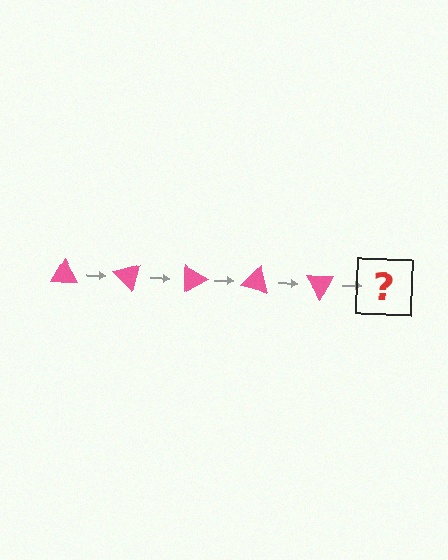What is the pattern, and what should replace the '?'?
The pattern is that the triangle rotates 45 degrees each step. The '?' should be a pink triangle rotated 225 degrees.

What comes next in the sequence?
The next element should be a pink triangle rotated 225 degrees.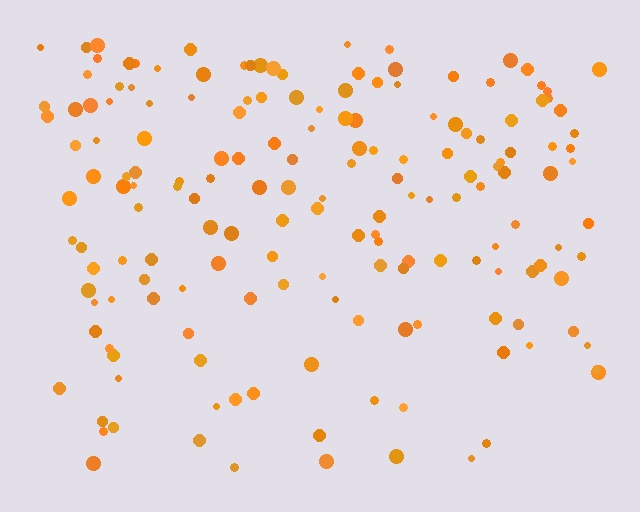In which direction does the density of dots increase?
From bottom to top, with the top side densest.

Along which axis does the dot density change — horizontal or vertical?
Vertical.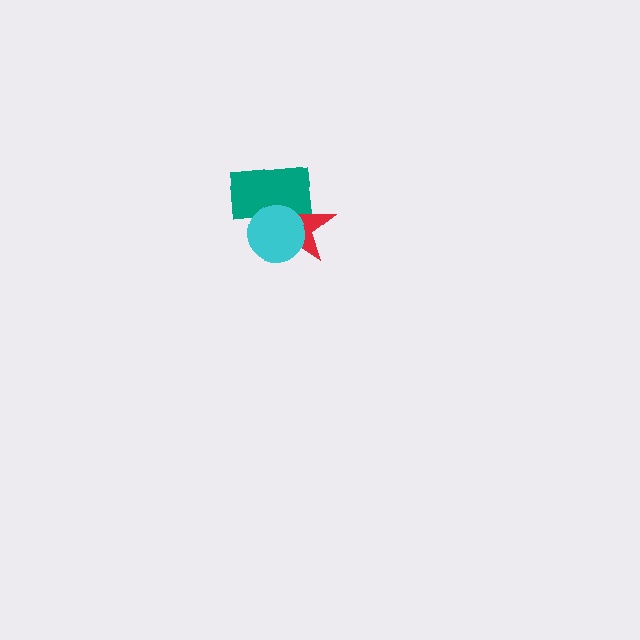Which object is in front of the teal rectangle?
The cyan circle is in front of the teal rectangle.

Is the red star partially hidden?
Yes, it is partially covered by another shape.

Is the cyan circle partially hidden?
No, no other shape covers it.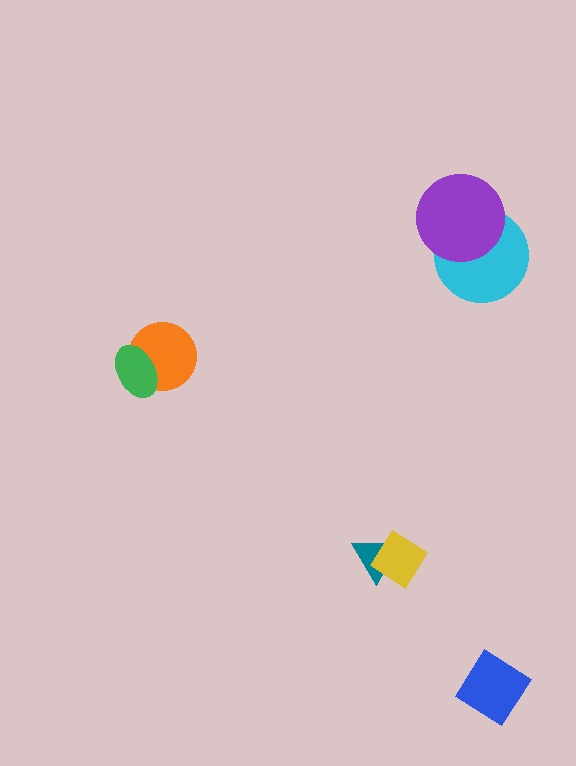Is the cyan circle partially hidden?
Yes, it is partially covered by another shape.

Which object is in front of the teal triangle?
The yellow diamond is in front of the teal triangle.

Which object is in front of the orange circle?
The green ellipse is in front of the orange circle.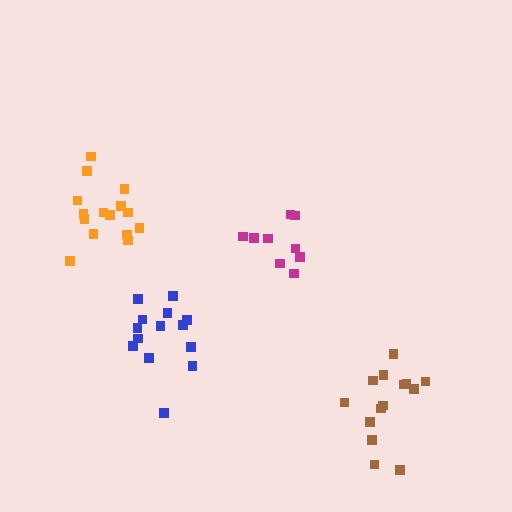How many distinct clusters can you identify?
There are 4 distinct clusters.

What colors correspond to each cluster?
The clusters are colored: orange, magenta, blue, brown.